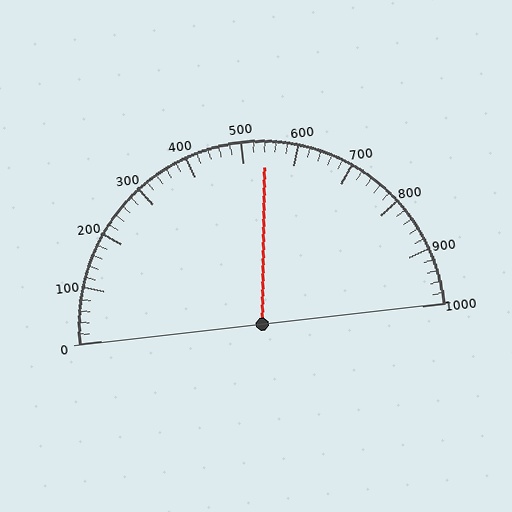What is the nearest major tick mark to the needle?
The nearest major tick mark is 500.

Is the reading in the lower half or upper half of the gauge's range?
The reading is in the upper half of the range (0 to 1000).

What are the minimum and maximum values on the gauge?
The gauge ranges from 0 to 1000.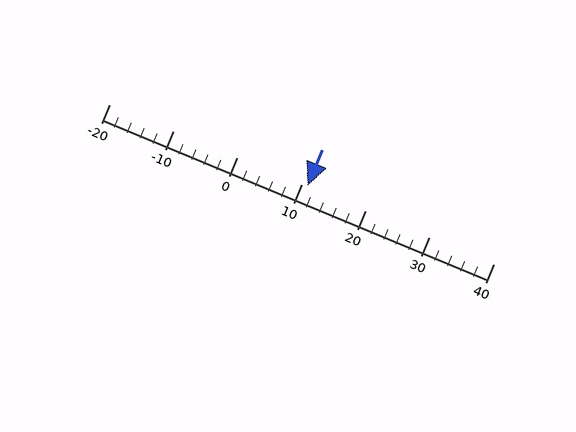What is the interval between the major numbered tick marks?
The major tick marks are spaced 10 units apart.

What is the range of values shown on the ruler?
The ruler shows values from -20 to 40.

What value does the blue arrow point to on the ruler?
The blue arrow points to approximately 11.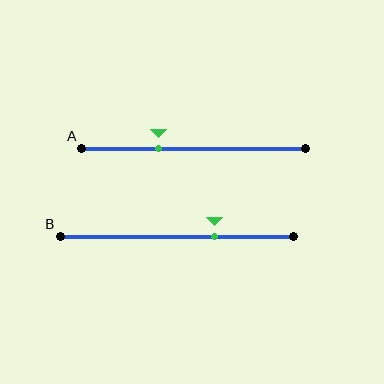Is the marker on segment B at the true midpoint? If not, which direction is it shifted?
No, the marker on segment B is shifted to the right by about 16% of the segment length.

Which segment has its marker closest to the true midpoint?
Segment A has its marker closest to the true midpoint.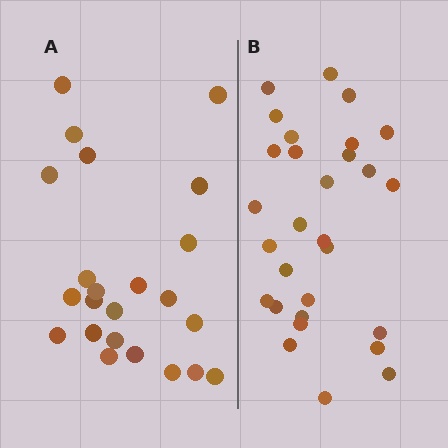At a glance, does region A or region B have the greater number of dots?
Region B (the right region) has more dots.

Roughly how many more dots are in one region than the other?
Region B has about 6 more dots than region A.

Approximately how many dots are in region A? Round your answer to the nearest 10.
About 20 dots. (The exact count is 23, which rounds to 20.)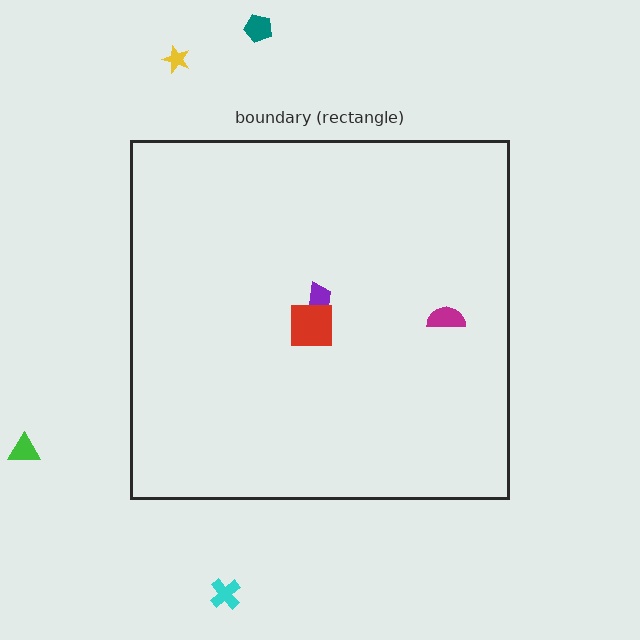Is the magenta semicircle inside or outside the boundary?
Inside.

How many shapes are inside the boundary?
3 inside, 4 outside.